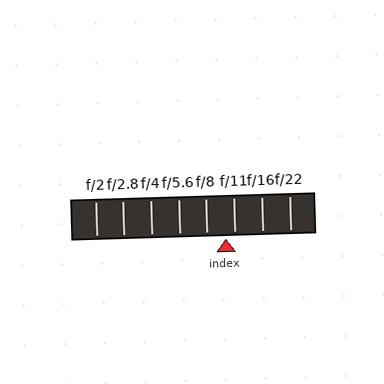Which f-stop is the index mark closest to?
The index mark is closest to f/11.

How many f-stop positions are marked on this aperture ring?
There are 8 f-stop positions marked.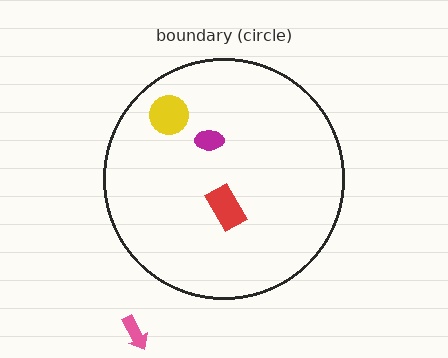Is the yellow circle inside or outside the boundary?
Inside.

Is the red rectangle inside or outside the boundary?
Inside.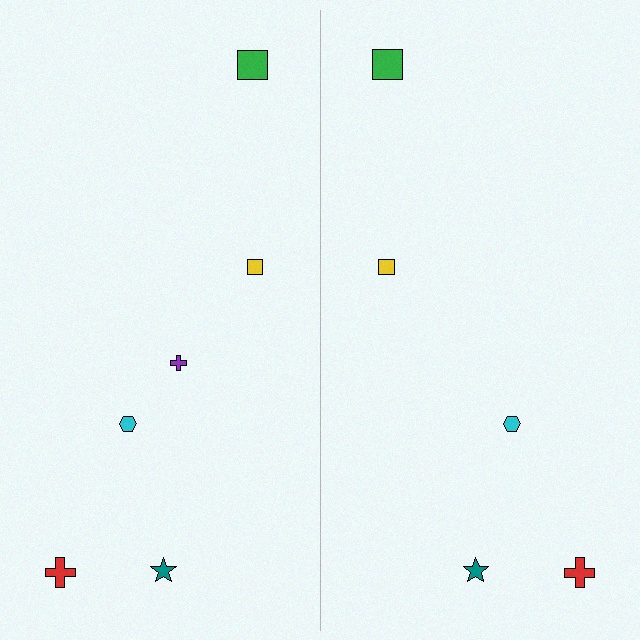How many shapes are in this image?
There are 11 shapes in this image.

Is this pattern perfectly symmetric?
No, the pattern is not perfectly symmetric. A purple cross is missing from the right side.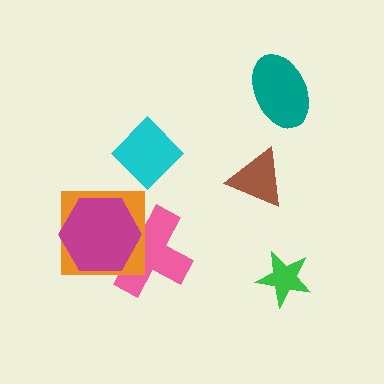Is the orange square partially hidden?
Yes, it is partially covered by another shape.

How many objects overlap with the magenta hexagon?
2 objects overlap with the magenta hexagon.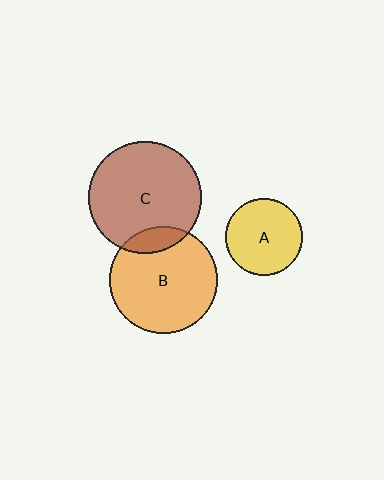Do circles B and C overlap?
Yes.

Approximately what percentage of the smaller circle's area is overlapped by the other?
Approximately 15%.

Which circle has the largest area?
Circle C (brown).